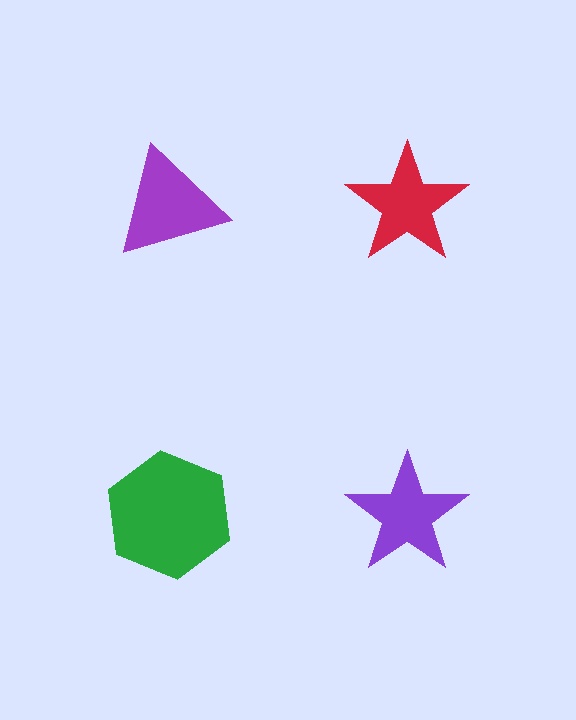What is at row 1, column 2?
A red star.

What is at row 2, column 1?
A green hexagon.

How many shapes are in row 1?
2 shapes.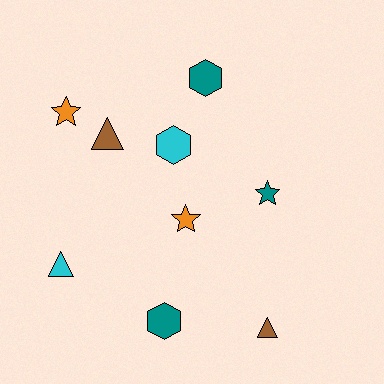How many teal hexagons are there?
There are 2 teal hexagons.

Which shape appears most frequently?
Hexagon, with 3 objects.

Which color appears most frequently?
Teal, with 3 objects.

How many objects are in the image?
There are 9 objects.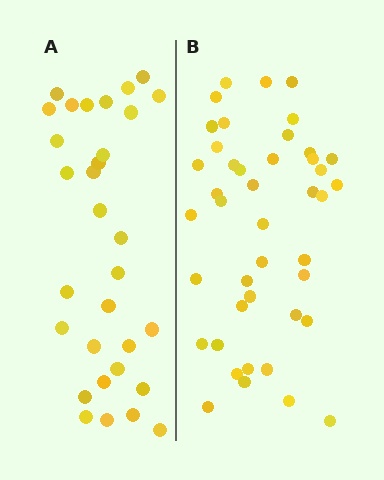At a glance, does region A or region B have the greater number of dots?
Region B (the right region) has more dots.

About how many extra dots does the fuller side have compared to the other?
Region B has roughly 12 or so more dots than region A.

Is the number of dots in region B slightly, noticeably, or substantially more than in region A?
Region B has noticeably more, but not dramatically so. The ratio is roughly 1.4 to 1.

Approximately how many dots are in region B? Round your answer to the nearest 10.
About 40 dots. (The exact count is 43, which rounds to 40.)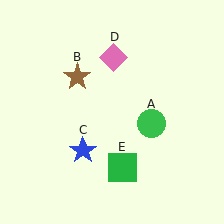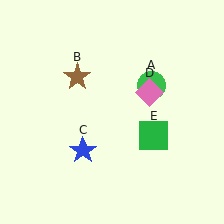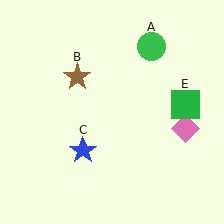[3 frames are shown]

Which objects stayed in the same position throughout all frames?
Brown star (object B) and blue star (object C) remained stationary.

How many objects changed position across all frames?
3 objects changed position: green circle (object A), pink diamond (object D), green square (object E).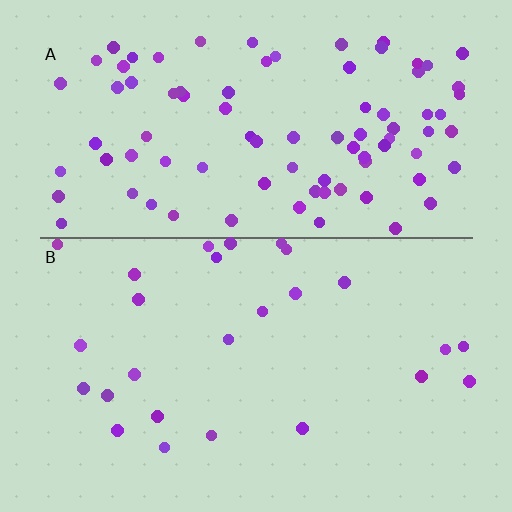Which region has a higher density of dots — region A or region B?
A (the top).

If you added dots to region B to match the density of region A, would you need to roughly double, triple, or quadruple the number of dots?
Approximately triple.